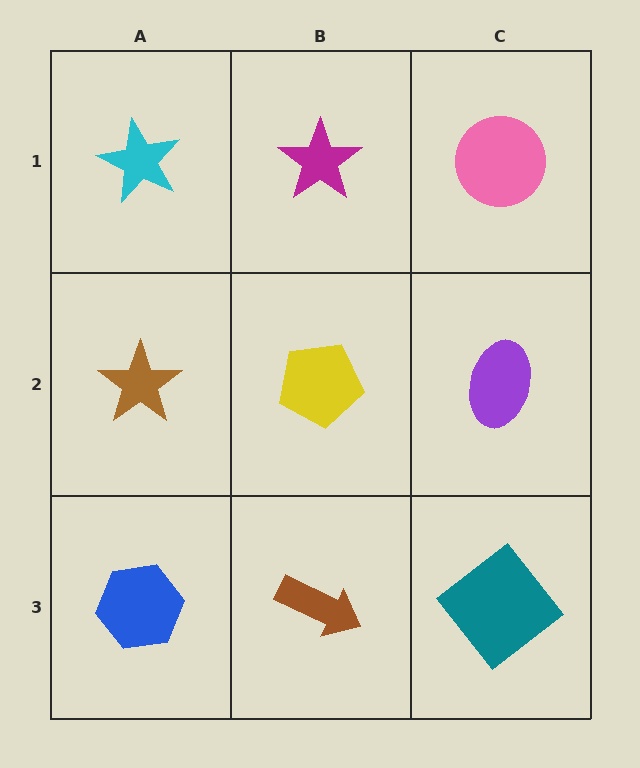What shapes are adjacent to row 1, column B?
A yellow pentagon (row 2, column B), a cyan star (row 1, column A), a pink circle (row 1, column C).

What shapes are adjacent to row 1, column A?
A brown star (row 2, column A), a magenta star (row 1, column B).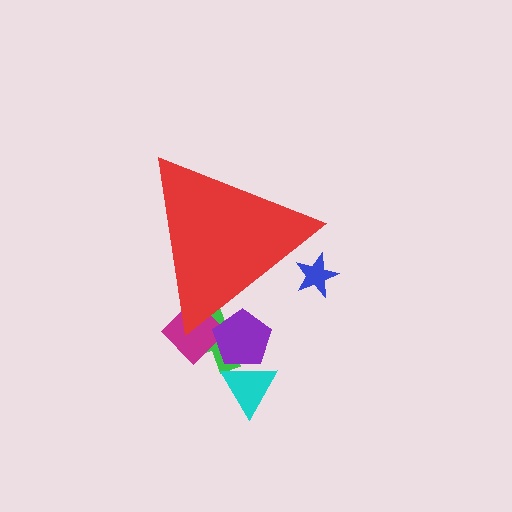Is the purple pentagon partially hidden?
Yes, the purple pentagon is partially hidden behind the red triangle.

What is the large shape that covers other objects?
A red triangle.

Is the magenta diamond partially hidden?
Yes, the magenta diamond is partially hidden behind the red triangle.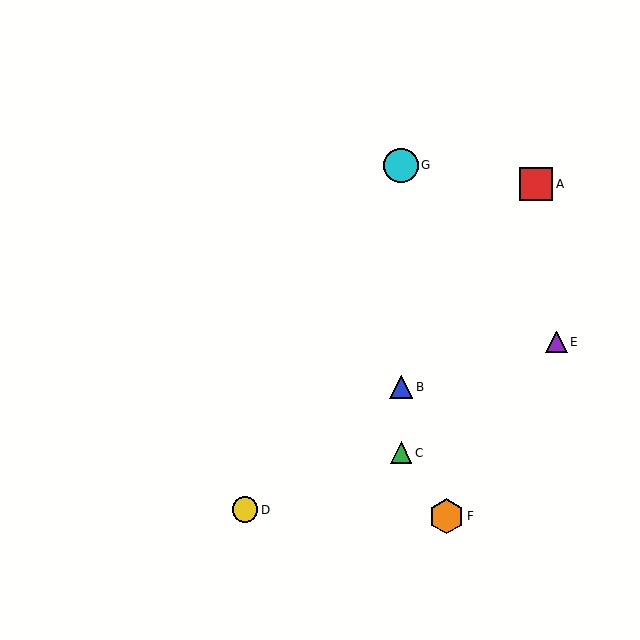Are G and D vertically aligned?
No, G is at x≈401 and D is at x≈245.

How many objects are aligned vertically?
3 objects (B, C, G) are aligned vertically.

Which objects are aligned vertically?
Objects B, C, G are aligned vertically.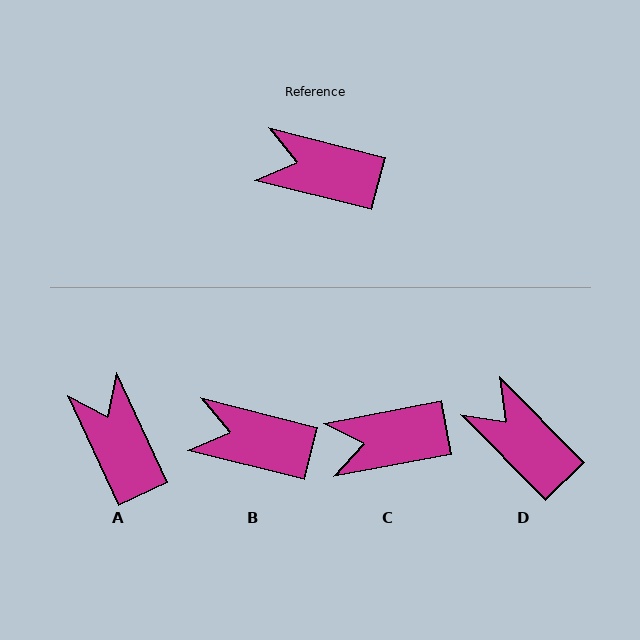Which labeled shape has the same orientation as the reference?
B.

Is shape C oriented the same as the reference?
No, it is off by about 25 degrees.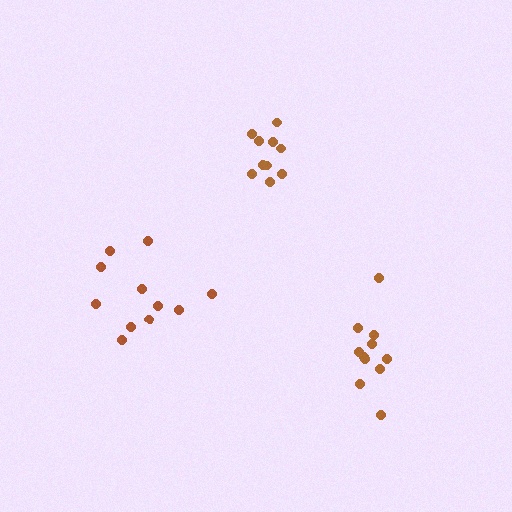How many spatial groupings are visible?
There are 3 spatial groupings.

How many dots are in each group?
Group 1: 11 dots, Group 2: 11 dots, Group 3: 10 dots (32 total).